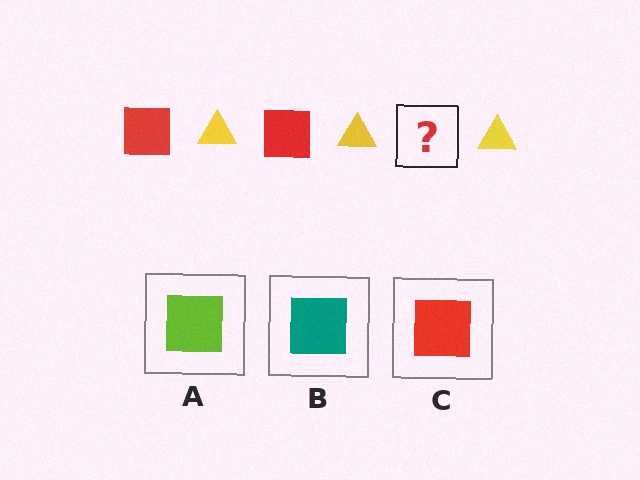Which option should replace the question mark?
Option C.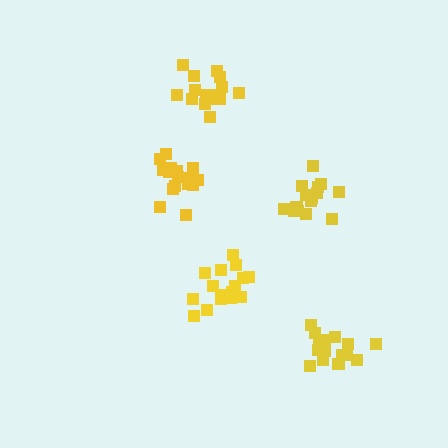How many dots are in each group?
Group 1: 16 dots, Group 2: 15 dots, Group 3: 17 dots, Group 4: 15 dots, Group 5: 16 dots (79 total).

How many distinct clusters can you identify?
There are 5 distinct clusters.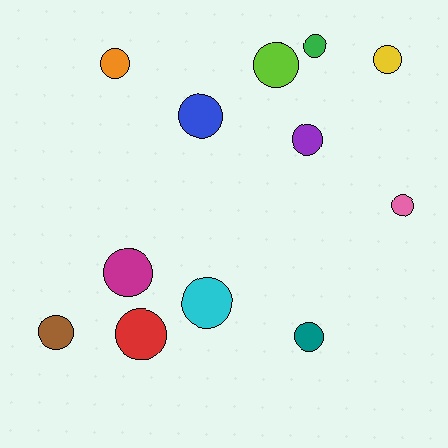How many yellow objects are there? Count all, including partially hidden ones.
There is 1 yellow object.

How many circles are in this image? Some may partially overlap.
There are 12 circles.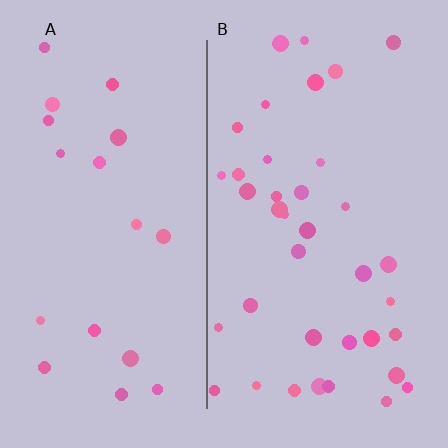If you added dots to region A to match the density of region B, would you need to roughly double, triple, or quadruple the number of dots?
Approximately double.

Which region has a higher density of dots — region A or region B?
B (the right).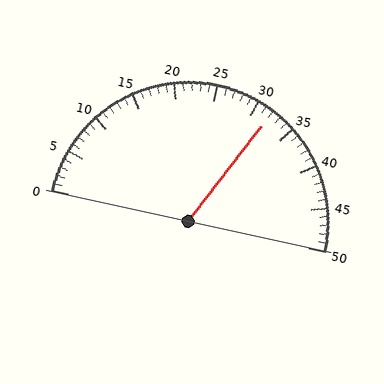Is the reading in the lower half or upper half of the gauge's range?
The reading is in the upper half of the range (0 to 50).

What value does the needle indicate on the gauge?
The needle indicates approximately 32.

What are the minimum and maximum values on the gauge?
The gauge ranges from 0 to 50.